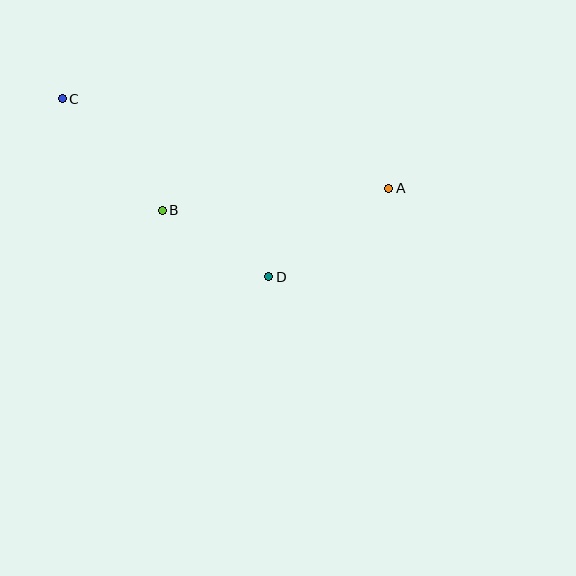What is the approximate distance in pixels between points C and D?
The distance between C and D is approximately 273 pixels.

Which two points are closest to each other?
Points B and D are closest to each other.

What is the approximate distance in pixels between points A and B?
The distance between A and B is approximately 228 pixels.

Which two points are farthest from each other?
Points A and C are farthest from each other.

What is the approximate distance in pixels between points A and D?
The distance between A and D is approximately 149 pixels.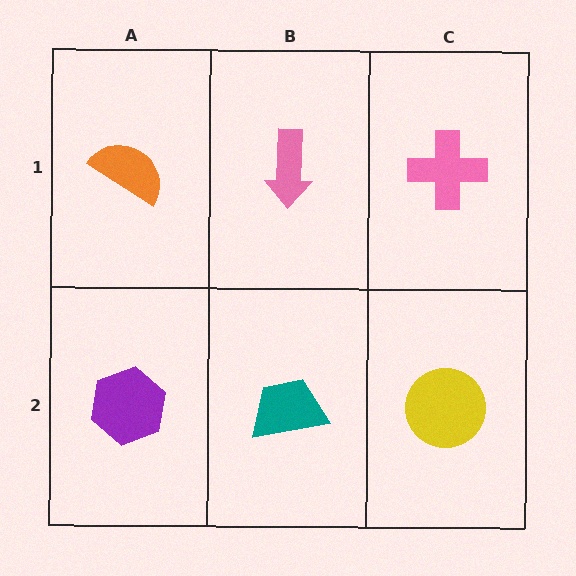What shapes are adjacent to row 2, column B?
A pink arrow (row 1, column B), a purple hexagon (row 2, column A), a yellow circle (row 2, column C).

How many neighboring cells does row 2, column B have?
3.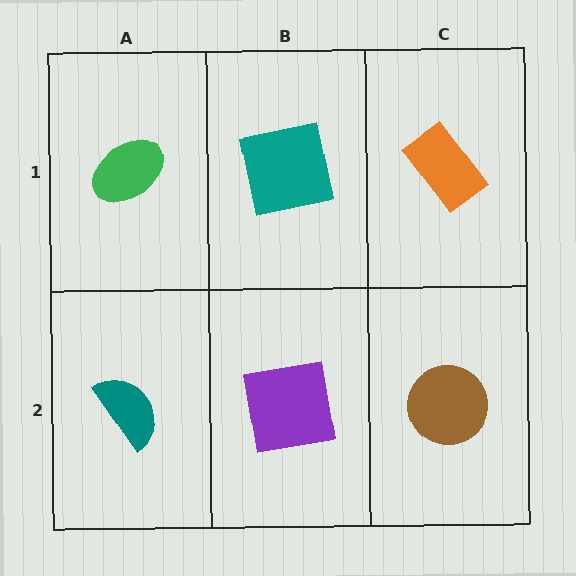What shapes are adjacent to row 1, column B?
A purple square (row 2, column B), a green ellipse (row 1, column A), an orange rectangle (row 1, column C).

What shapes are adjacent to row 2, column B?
A teal square (row 1, column B), a teal semicircle (row 2, column A), a brown circle (row 2, column C).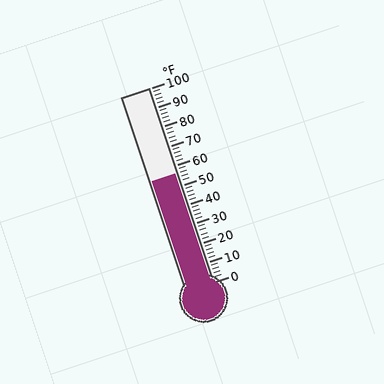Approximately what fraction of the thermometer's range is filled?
The thermometer is filled to approximately 55% of its range.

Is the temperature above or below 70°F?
The temperature is below 70°F.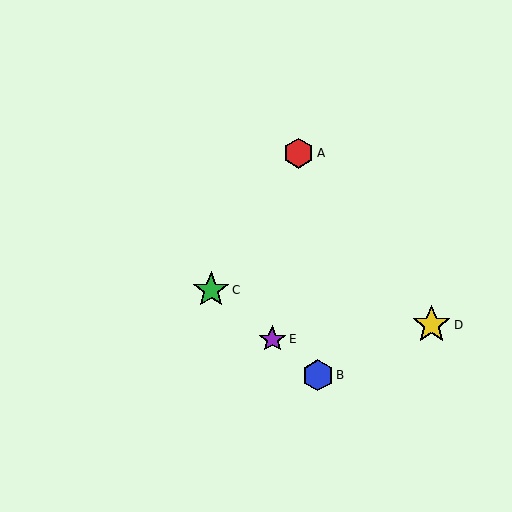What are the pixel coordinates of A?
Object A is at (299, 153).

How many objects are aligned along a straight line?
3 objects (B, C, E) are aligned along a straight line.